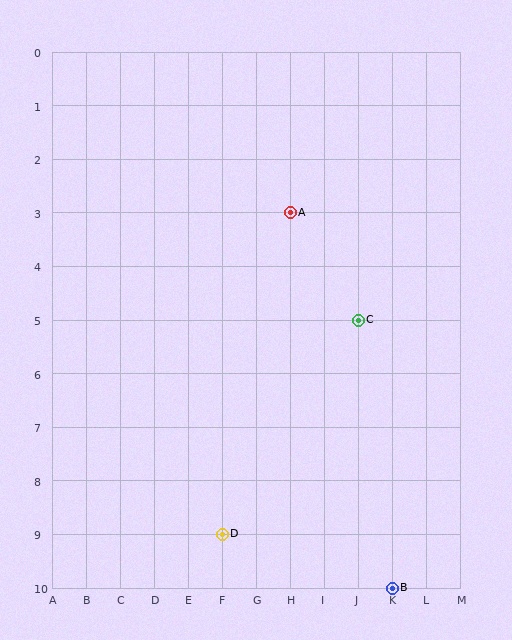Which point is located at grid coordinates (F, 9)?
Point D is at (F, 9).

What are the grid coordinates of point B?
Point B is at grid coordinates (K, 10).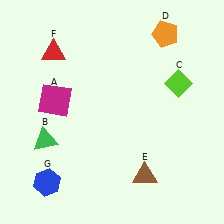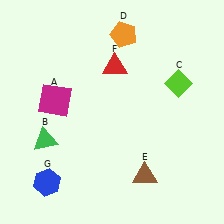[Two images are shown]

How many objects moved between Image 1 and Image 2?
2 objects moved between the two images.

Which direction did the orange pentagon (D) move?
The orange pentagon (D) moved left.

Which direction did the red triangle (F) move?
The red triangle (F) moved right.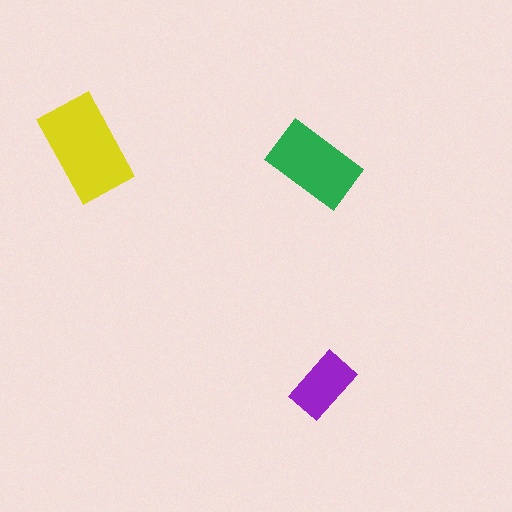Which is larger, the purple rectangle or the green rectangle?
The green one.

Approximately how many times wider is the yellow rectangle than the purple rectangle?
About 1.5 times wider.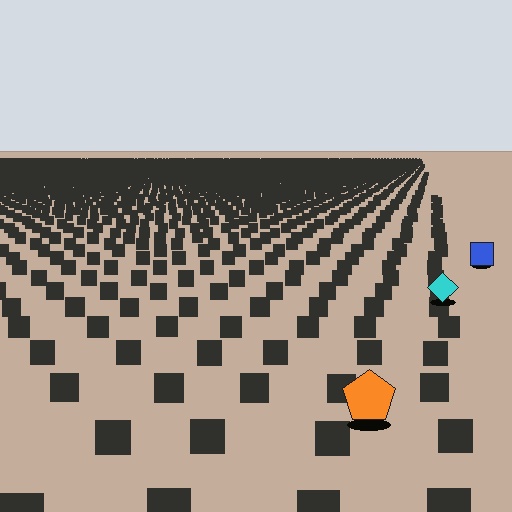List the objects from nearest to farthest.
From nearest to farthest: the orange pentagon, the cyan diamond, the blue square.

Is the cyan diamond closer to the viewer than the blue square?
Yes. The cyan diamond is closer — you can tell from the texture gradient: the ground texture is coarser near it.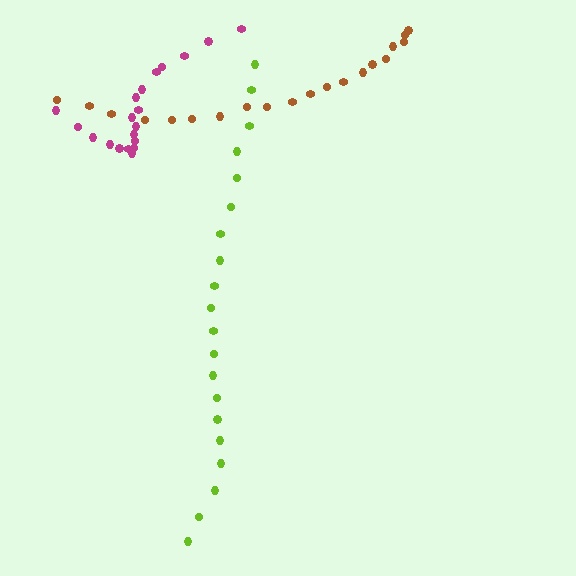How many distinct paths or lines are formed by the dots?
There are 3 distinct paths.